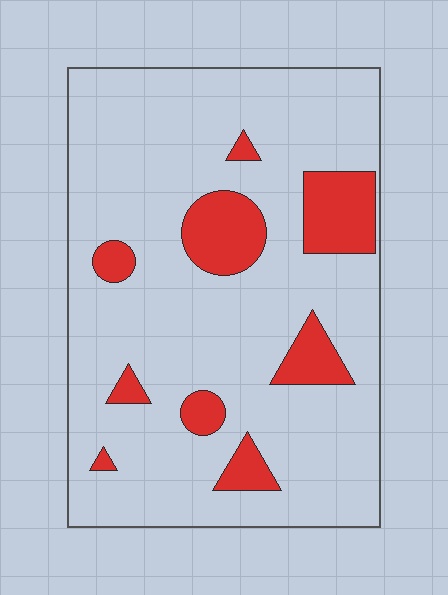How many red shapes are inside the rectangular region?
9.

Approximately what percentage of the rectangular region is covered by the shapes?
Approximately 15%.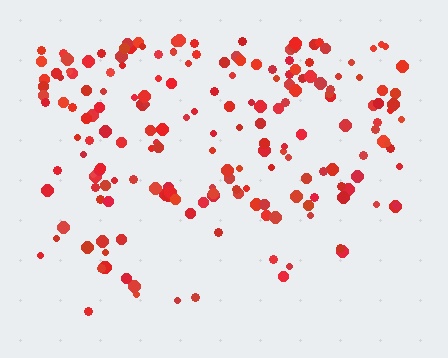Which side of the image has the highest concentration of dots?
The top.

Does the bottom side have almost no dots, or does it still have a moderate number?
Still a moderate number, just noticeably fewer than the top.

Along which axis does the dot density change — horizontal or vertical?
Vertical.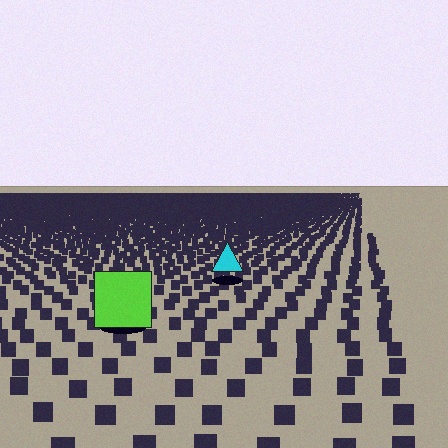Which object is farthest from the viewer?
The cyan triangle is farthest from the viewer. It appears smaller and the ground texture around it is denser.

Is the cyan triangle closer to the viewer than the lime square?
No. The lime square is closer — you can tell from the texture gradient: the ground texture is coarser near it.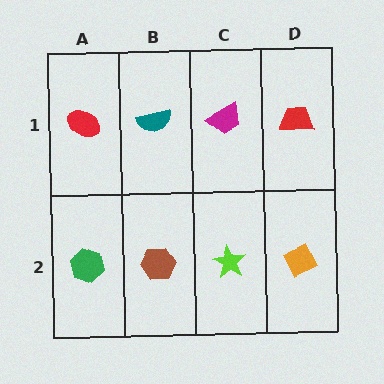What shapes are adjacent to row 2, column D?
A red trapezoid (row 1, column D), a lime star (row 2, column C).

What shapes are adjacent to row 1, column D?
An orange diamond (row 2, column D), a magenta trapezoid (row 1, column C).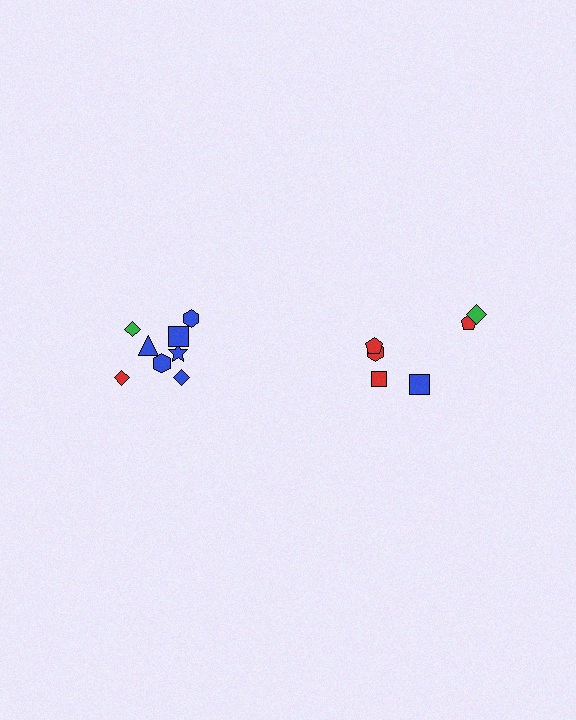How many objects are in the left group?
There are 8 objects.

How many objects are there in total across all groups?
There are 14 objects.